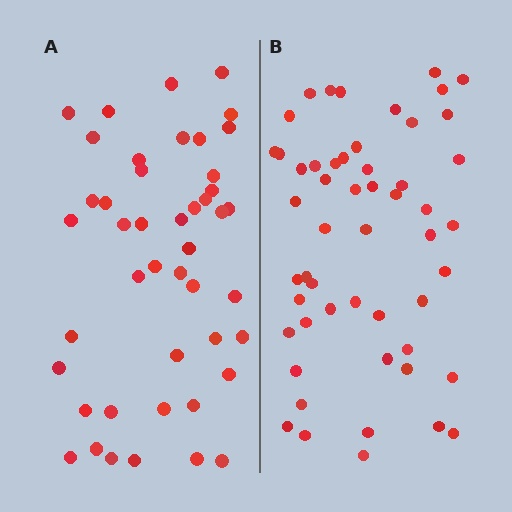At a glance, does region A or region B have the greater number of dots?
Region B (the right region) has more dots.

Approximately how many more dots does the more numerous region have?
Region B has roughly 8 or so more dots than region A.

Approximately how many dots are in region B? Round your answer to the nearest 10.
About 50 dots. (The exact count is 53, which rounds to 50.)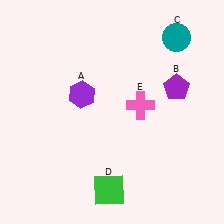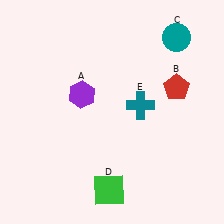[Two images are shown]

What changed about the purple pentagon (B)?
In Image 1, B is purple. In Image 2, it changed to red.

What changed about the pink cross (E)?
In Image 1, E is pink. In Image 2, it changed to teal.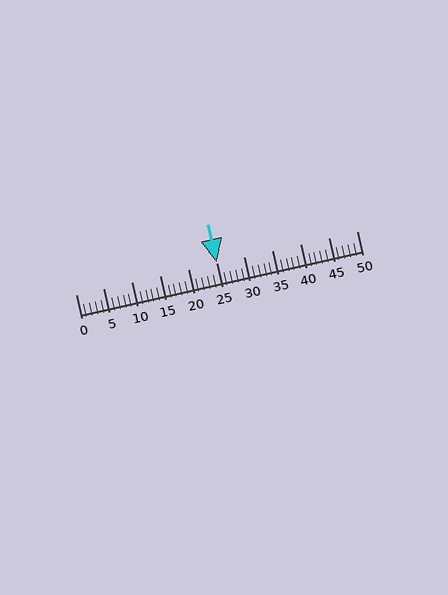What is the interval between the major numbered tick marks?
The major tick marks are spaced 5 units apart.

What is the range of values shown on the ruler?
The ruler shows values from 0 to 50.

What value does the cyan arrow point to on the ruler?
The cyan arrow points to approximately 25.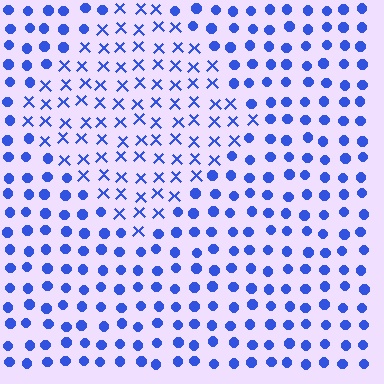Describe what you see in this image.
The image is filled with small blue elements arranged in a uniform grid. A diamond-shaped region contains X marks, while the surrounding area contains circles. The boundary is defined purely by the change in element shape.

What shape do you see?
I see a diamond.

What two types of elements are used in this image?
The image uses X marks inside the diamond region and circles outside it.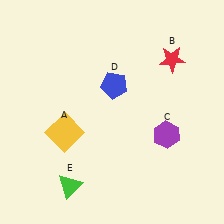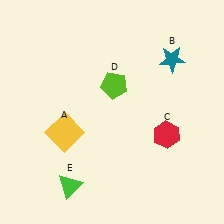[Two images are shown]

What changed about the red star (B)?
In Image 1, B is red. In Image 2, it changed to teal.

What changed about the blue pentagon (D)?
In Image 1, D is blue. In Image 2, it changed to lime.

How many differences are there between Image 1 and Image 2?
There are 3 differences between the two images.